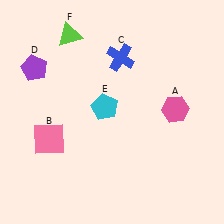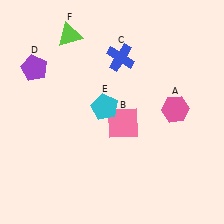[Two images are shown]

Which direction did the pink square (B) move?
The pink square (B) moved right.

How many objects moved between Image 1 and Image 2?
1 object moved between the two images.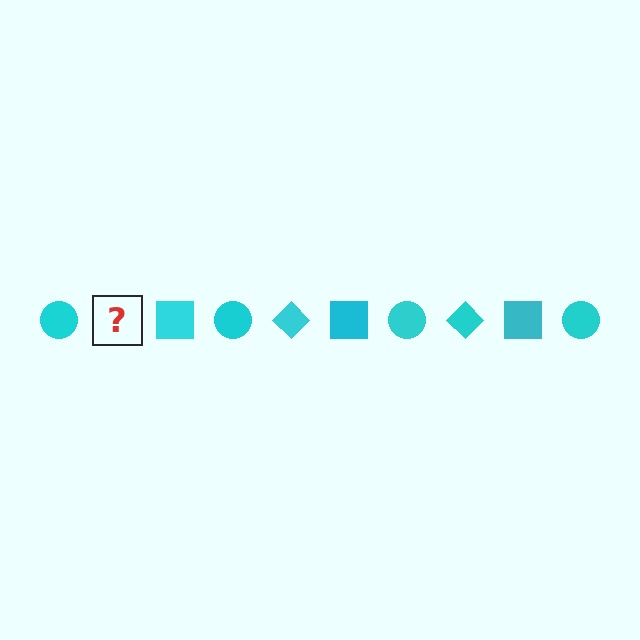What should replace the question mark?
The question mark should be replaced with a cyan diamond.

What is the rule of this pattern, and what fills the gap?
The rule is that the pattern cycles through circle, diamond, square shapes in cyan. The gap should be filled with a cyan diamond.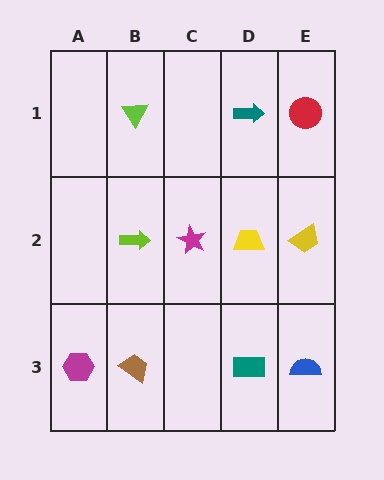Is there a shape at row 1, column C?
No, that cell is empty.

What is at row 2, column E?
A yellow trapezoid.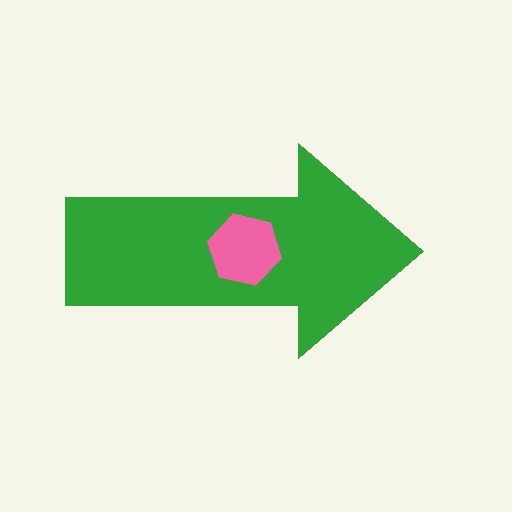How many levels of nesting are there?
2.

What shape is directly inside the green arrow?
The pink hexagon.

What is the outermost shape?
The green arrow.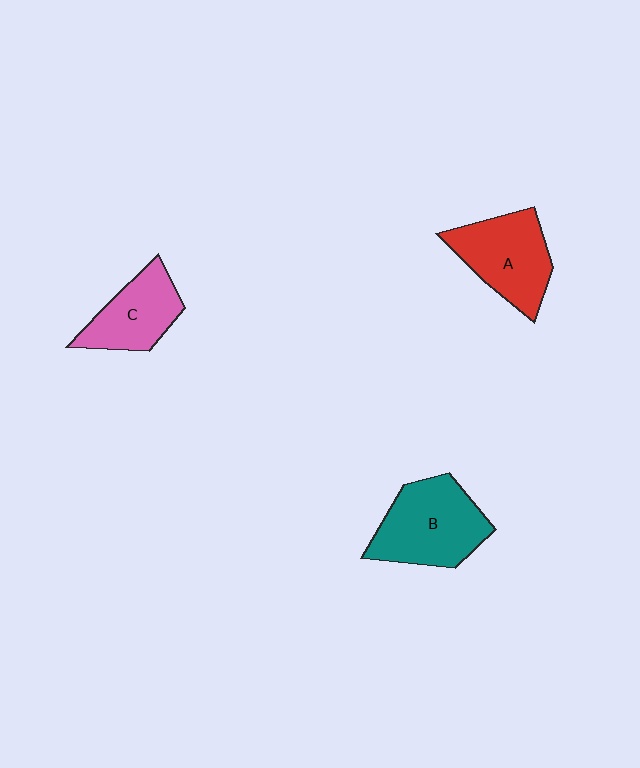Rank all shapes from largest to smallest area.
From largest to smallest: B (teal), A (red), C (pink).